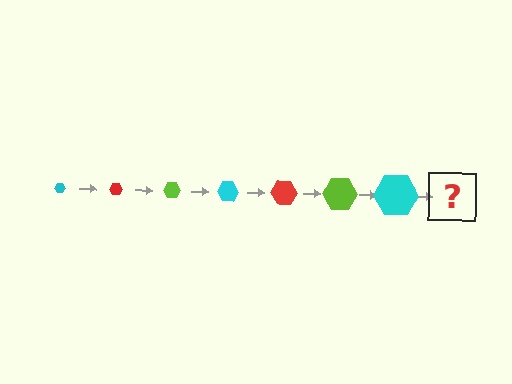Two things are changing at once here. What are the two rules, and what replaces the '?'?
The two rules are that the hexagon grows larger each step and the color cycles through cyan, red, and lime. The '?' should be a red hexagon, larger than the previous one.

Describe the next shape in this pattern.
It should be a red hexagon, larger than the previous one.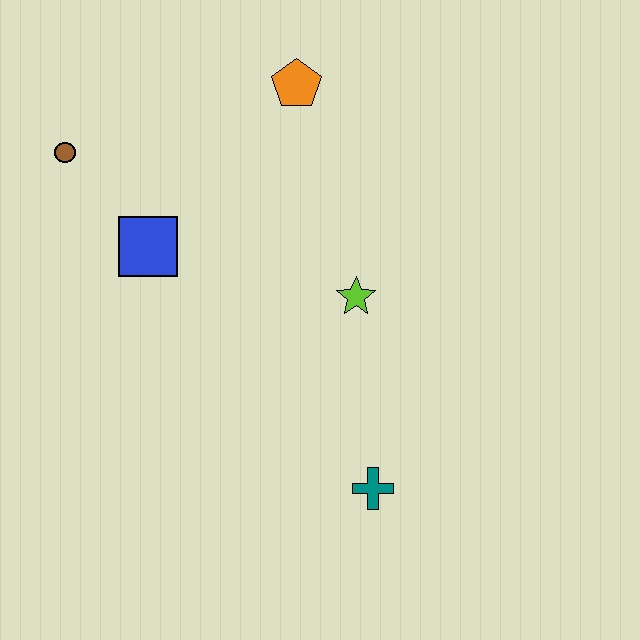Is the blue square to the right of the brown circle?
Yes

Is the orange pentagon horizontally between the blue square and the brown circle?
No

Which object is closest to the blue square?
The brown circle is closest to the blue square.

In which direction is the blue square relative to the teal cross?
The blue square is above the teal cross.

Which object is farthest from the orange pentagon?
The teal cross is farthest from the orange pentagon.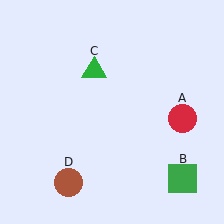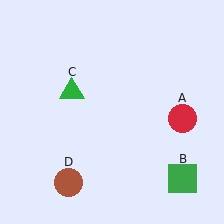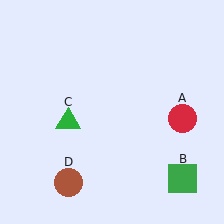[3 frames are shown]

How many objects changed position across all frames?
1 object changed position: green triangle (object C).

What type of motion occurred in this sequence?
The green triangle (object C) rotated counterclockwise around the center of the scene.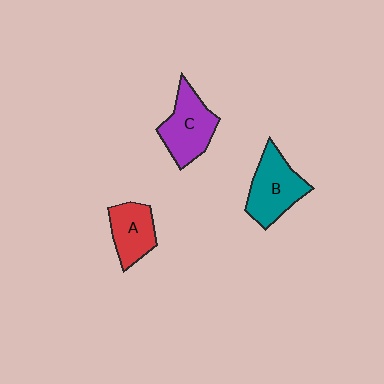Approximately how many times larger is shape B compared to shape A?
Approximately 1.3 times.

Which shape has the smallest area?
Shape A (red).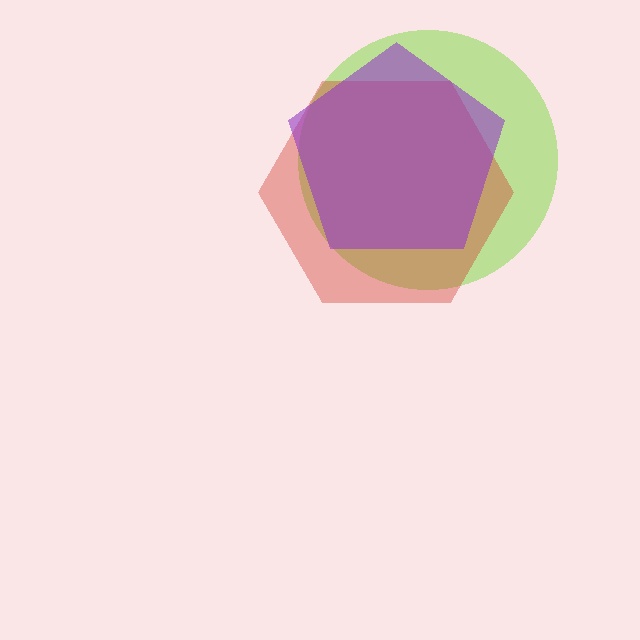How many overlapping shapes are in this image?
There are 3 overlapping shapes in the image.